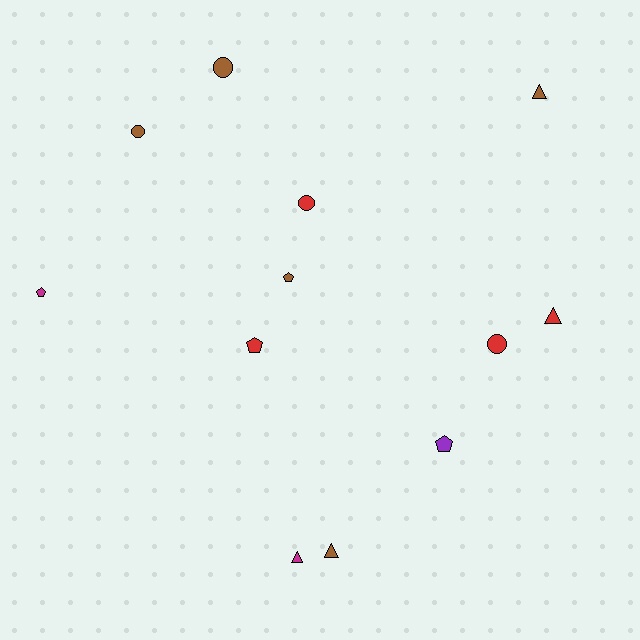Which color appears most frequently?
Brown, with 5 objects.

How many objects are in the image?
There are 12 objects.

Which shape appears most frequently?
Pentagon, with 4 objects.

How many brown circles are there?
There are 2 brown circles.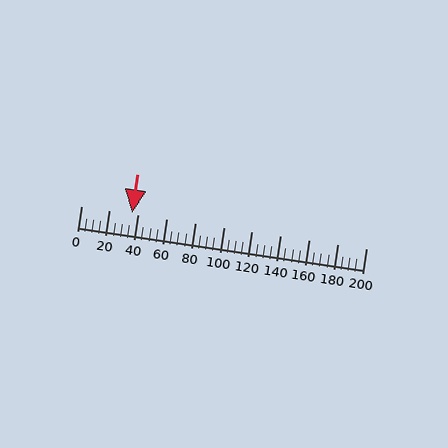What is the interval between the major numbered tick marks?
The major tick marks are spaced 20 units apart.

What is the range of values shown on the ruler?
The ruler shows values from 0 to 200.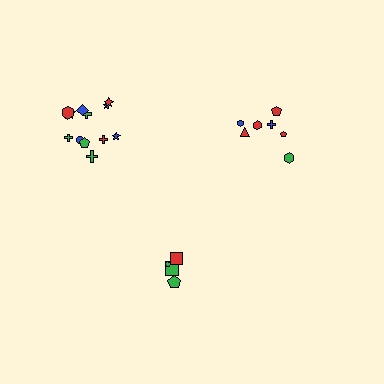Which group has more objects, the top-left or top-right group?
The top-left group.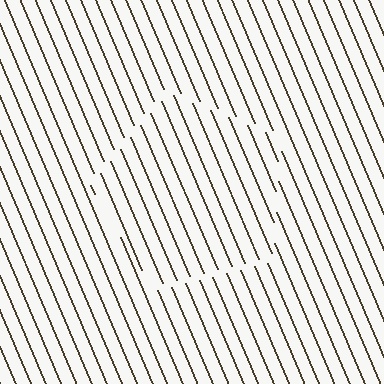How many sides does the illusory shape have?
5 sides — the line-ends trace a pentagon.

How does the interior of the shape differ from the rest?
The interior of the shape contains the same grating, shifted by half a period — the contour is defined by the phase discontinuity where line-ends from the inner and outer gratings abut.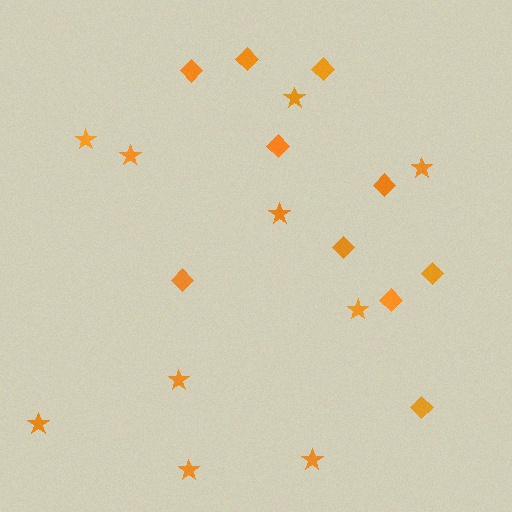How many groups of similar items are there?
There are 2 groups: one group of diamonds (10) and one group of stars (10).